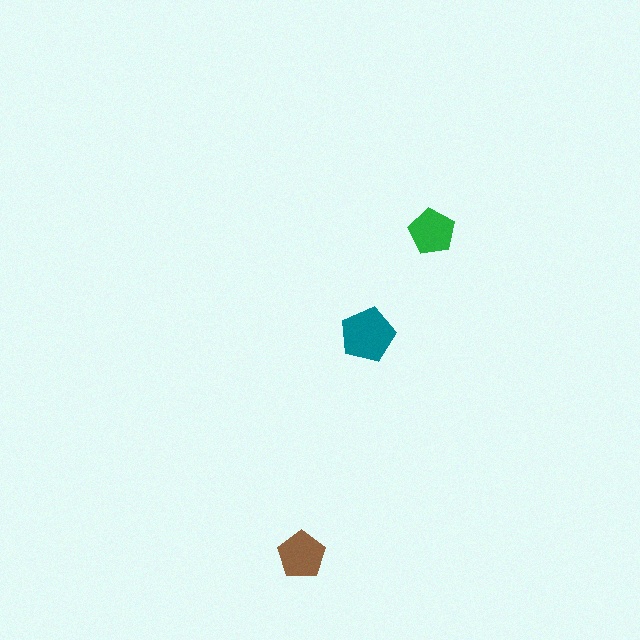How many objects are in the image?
There are 3 objects in the image.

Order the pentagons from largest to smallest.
the teal one, the brown one, the green one.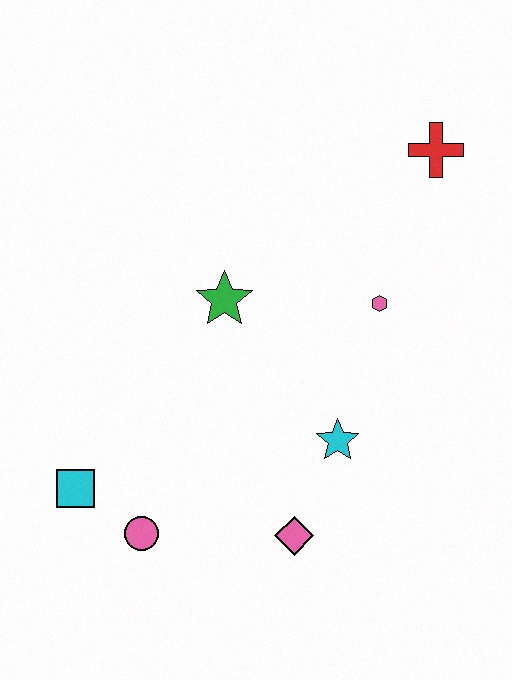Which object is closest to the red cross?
The pink hexagon is closest to the red cross.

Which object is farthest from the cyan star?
The red cross is farthest from the cyan star.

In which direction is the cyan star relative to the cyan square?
The cyan star is to the right of the cyan square.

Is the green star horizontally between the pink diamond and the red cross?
No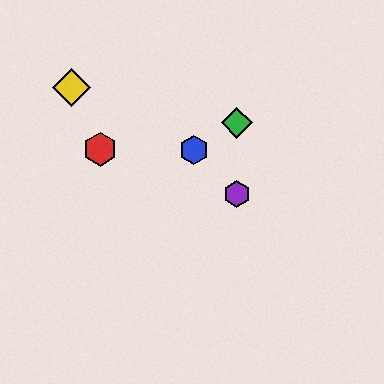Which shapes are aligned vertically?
The green diamond, the purple hexagon are aligned vertically.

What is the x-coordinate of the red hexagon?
The red hexagon is at x≈100.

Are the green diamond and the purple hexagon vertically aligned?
Yes, both are at x≈237.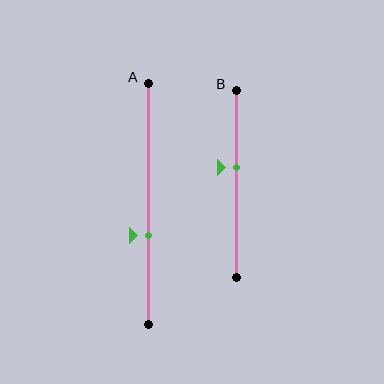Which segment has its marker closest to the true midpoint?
Segment B has its marker closest to the true midpoint.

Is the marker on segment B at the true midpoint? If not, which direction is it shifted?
No, the marker on segment B is shifted upward by about 9% of the segment length.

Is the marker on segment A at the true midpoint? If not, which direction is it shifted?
No, the marker on segment A is shifted downward by about 13% of the segment length.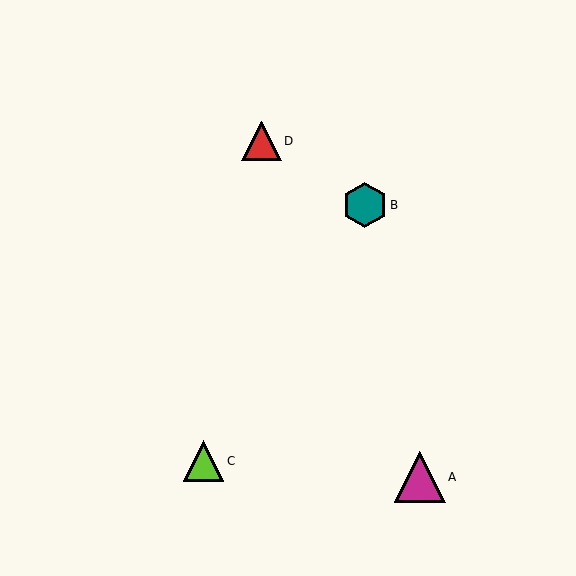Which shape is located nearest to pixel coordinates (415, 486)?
The magenta triangle (labeled A) at (420, 477) is nearest to that location.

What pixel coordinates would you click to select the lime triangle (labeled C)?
Click at (204, 461) to select the lime triangle C.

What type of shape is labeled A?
Shape A is a magenta triangle.